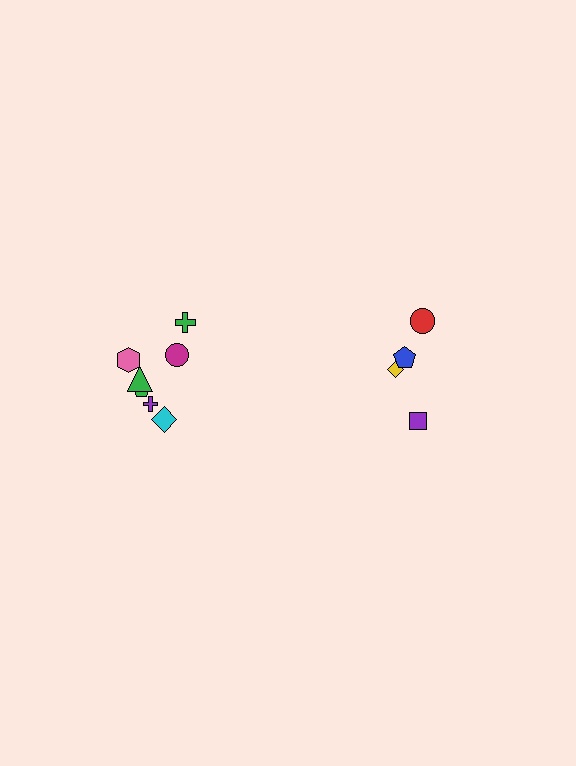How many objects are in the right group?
There are 4 objects.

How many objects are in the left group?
There are 7 objects.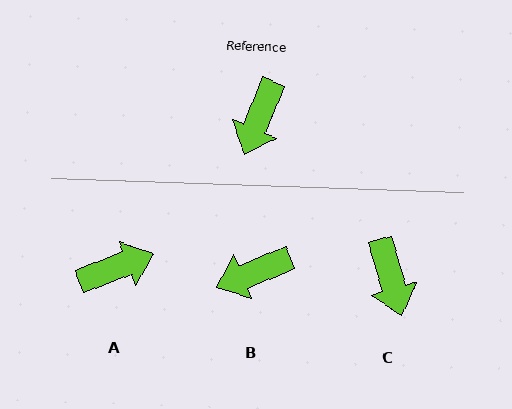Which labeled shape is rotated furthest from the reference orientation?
A, about 133 degrees away.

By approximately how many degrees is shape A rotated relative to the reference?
Approximately 133 degrees counter-clockwise.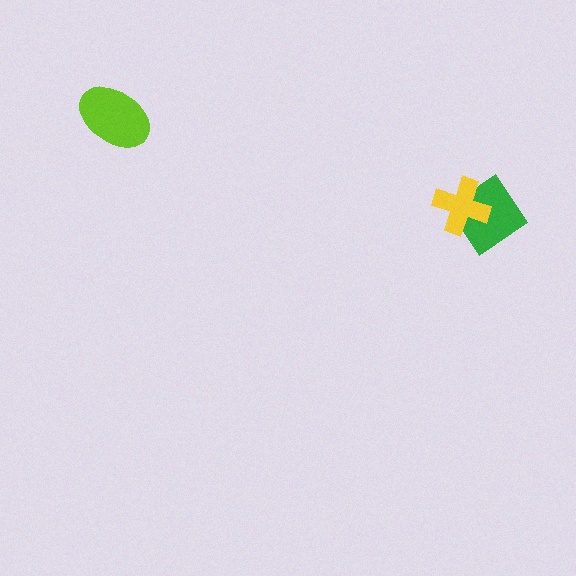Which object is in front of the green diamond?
The yellow cross is in front of the green diamond.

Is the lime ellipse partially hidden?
No, no other shape covers it.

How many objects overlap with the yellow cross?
1 object overlaps with the yellow cross.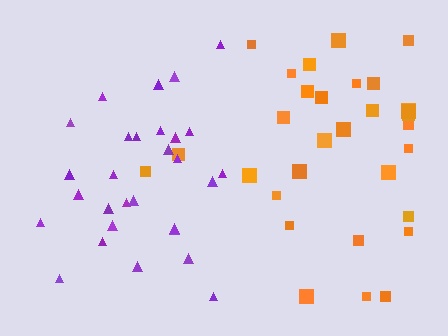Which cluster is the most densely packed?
Orange.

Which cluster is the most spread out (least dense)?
Purple.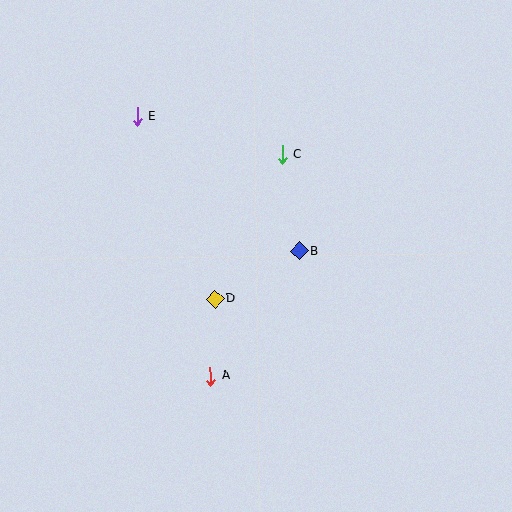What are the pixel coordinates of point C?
Point C is at (282, 154).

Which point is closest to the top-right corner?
Point C is closest to the top-right corner.